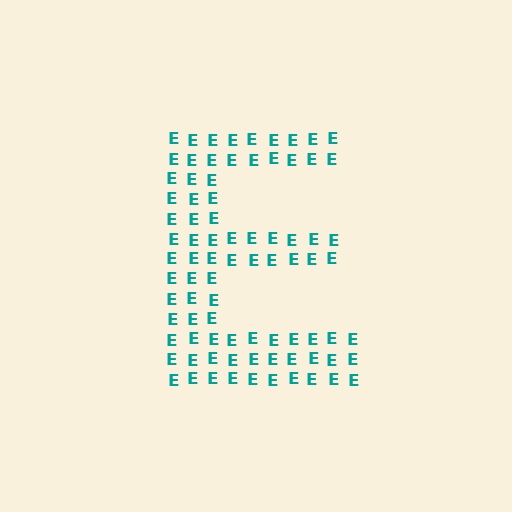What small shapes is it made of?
It is made of small letter E's.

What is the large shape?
The large shape is the letter E.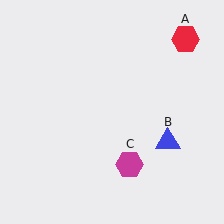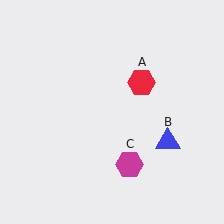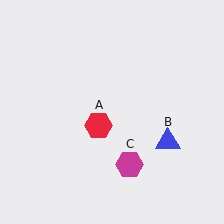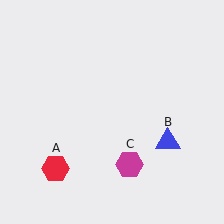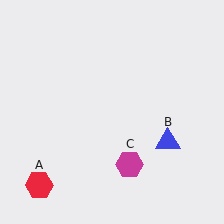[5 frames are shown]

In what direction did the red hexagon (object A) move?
The red hexagon (object A) moved down and to the left.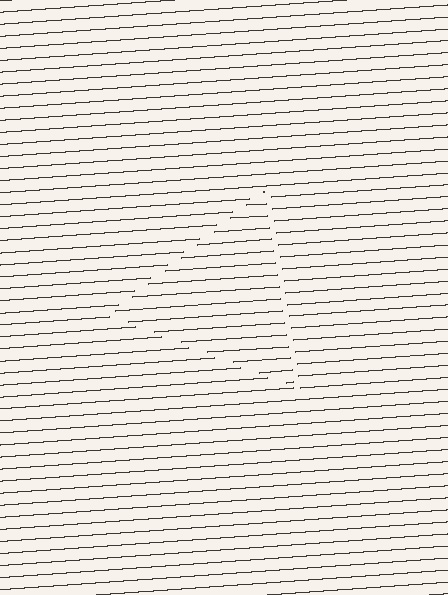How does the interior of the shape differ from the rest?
The interior of the shape contains the same grating, shifted by half a period — the contour is defined by the phase discontinuity where line-ends from the inner and outer gratings abut.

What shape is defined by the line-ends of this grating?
An illusory triangle. The interior of the shape contains the same grating, shifted by half a period — the contour is defined by the phase discontinuity where line-ends from the inner and outer gratings abut.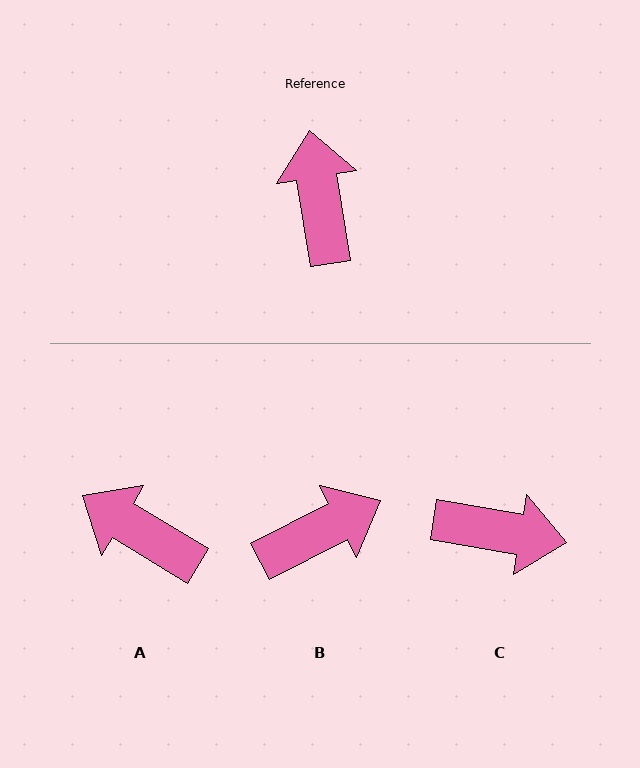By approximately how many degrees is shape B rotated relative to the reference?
Approximately 72 degrees clockwise.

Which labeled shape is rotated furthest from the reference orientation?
C, about 108 degrees away.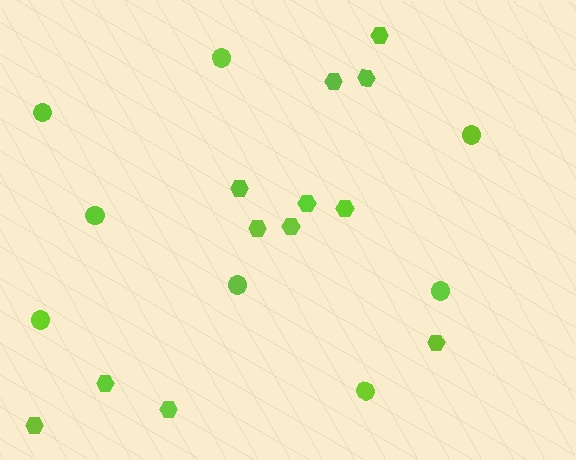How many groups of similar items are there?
There are 2 groups: one group of hexagons (12) and one group of circles (8).